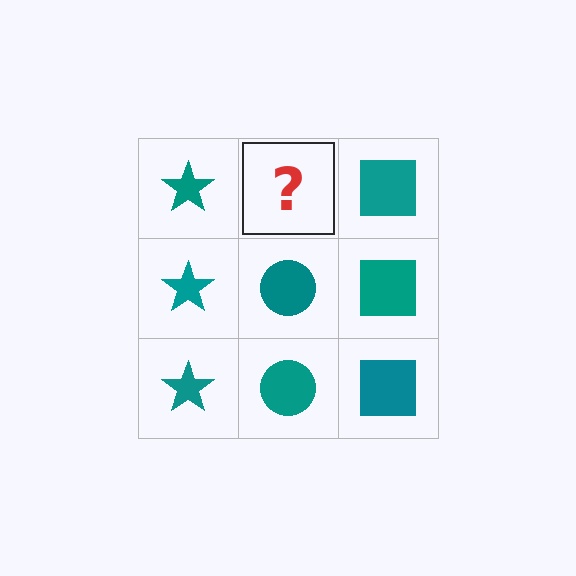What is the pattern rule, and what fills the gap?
The rule is that each column has a consistent shape. The gap should be filled with a teal circle.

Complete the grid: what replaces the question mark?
The question mark should be replaced with a teal circle.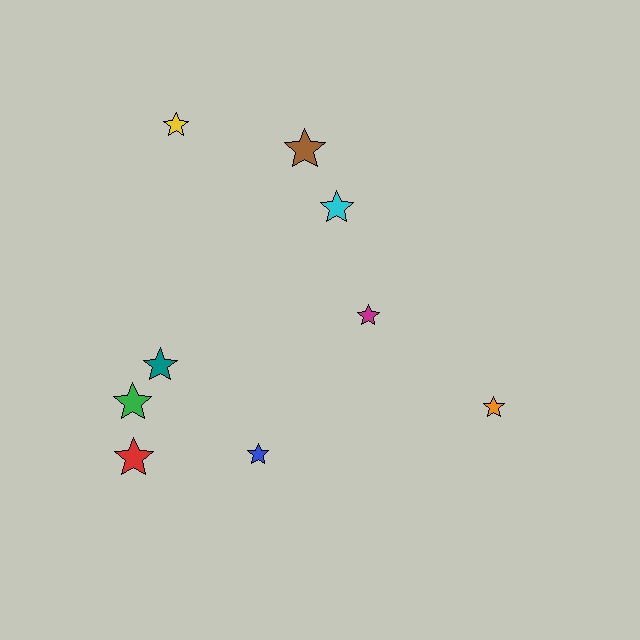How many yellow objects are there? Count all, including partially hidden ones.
There is 1 yellow object.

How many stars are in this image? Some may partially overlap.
There are 9 stars.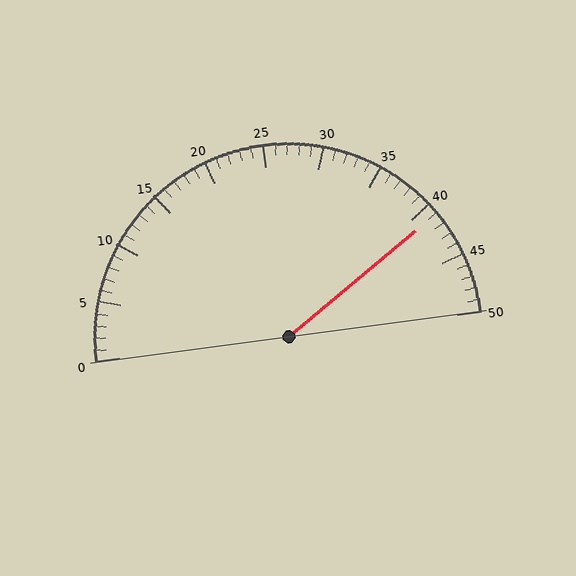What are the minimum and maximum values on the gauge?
The gauge ranges from 0 to 50.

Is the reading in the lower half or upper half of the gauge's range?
The reading is in the upper half of the range (0 to 50).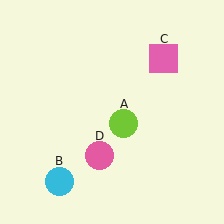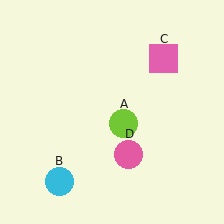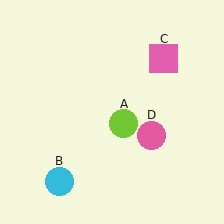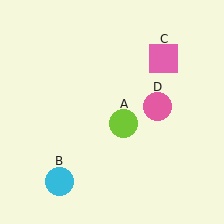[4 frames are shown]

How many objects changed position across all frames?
1 object changed position: pink circle (object D).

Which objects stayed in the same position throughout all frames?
Lime circle (object A) and cyan circle (object B) and pink square (object C) remained stationary.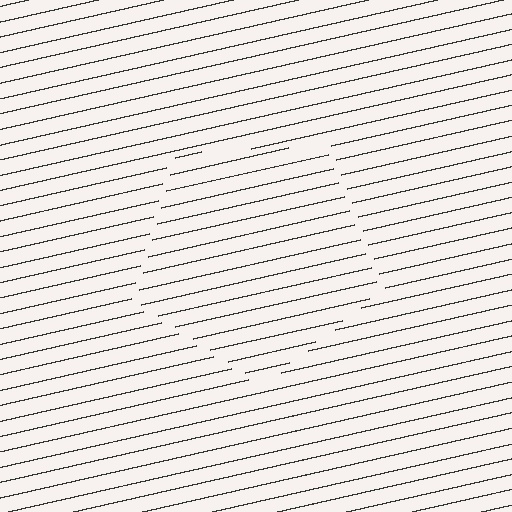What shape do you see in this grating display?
An illusory pentagon. The interior of the shape contains the same grating, shifted by half a period — the contour is defined by the phase discontinuity where line-ends from the inner and outer gratings abut.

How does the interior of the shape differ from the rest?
The interior of the shape contains the same grating, shifted by half a period — the contour is defined by the phase discontinuity where line-ends from the inner and outer gratings abut.